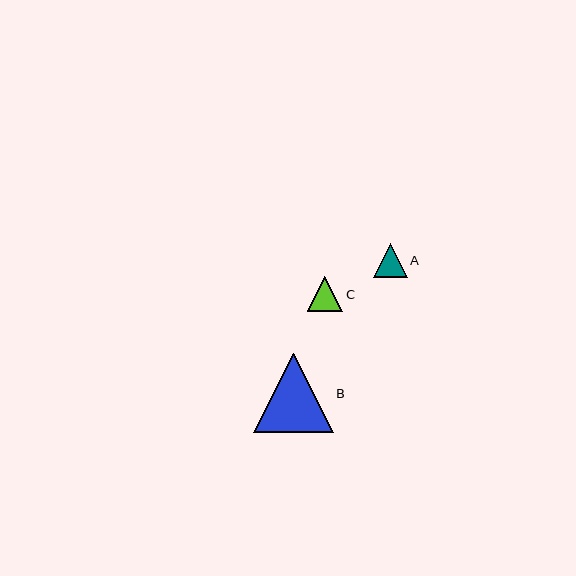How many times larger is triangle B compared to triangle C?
Triangle B is approximately 2.2 times the size of triangle C.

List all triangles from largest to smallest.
From largest to smallest: B, C, A.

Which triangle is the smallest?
Triangle A is the smallest with a size of approximately 34 pixels.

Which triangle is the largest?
Triangle B is the largest with a size of approximately 79 pixels.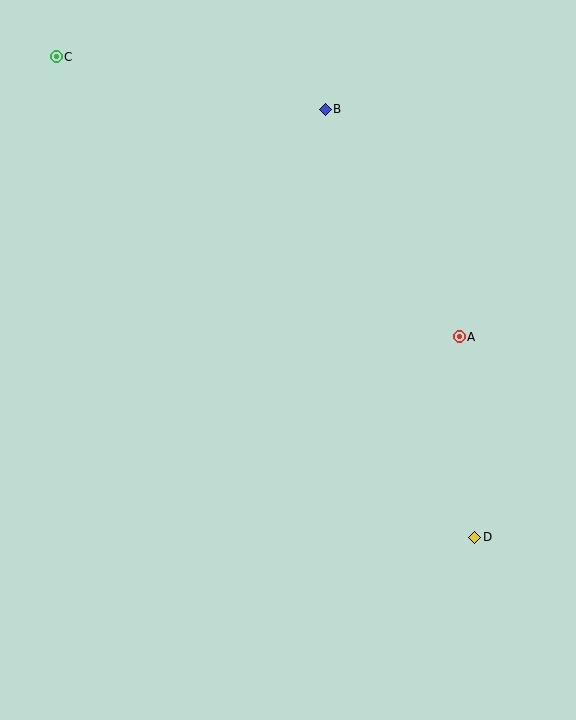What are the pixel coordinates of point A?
Point A is at (459, 337).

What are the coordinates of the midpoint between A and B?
The midpoint between A and B is at (392, 223).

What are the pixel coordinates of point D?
Point D is at (475, 537).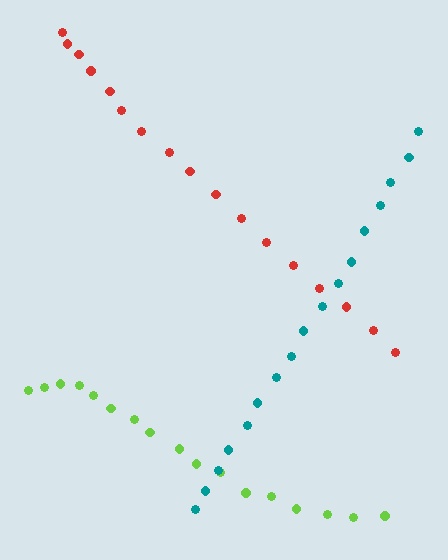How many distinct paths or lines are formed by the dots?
There are 3 distinct paths.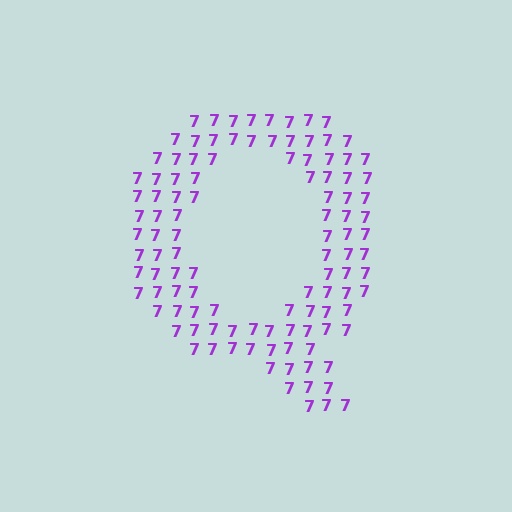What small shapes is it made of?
It is made of small digit 7's.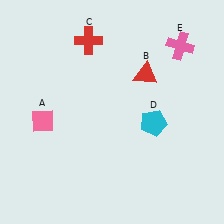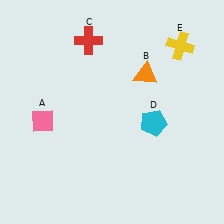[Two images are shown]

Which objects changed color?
B changed from red to orange. E changed from pink to yellow.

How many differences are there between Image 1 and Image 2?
There are 2 differences between the two images.